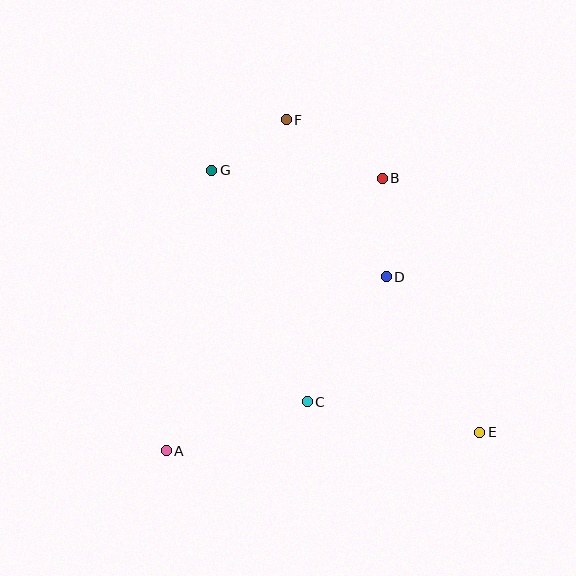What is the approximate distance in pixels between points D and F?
The distance between D and F is approximately 186 pixels.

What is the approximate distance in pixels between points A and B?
The distance between A and B is approximately 348 pixels.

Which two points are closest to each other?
Points F and G are closest to each other.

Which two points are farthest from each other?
Points E and G are farthest from each other.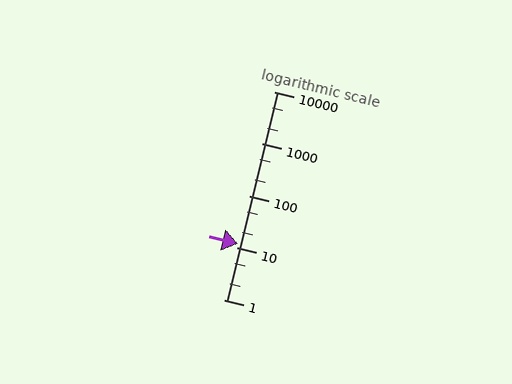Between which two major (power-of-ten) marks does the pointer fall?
The pointer is between 10 and 100.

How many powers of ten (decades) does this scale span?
The scale spans 4 decades, from 1 to 10000.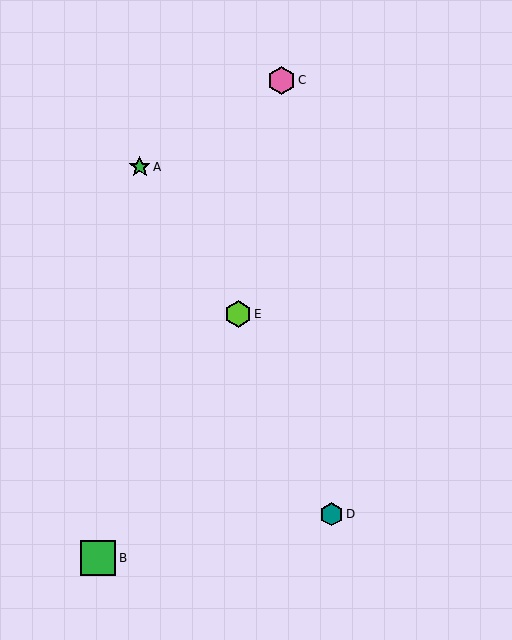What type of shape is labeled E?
Shape E is a lime hexagon.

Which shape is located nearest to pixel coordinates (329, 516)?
The teal hexagon (labeled D) at (331, 514) is nearest to that location.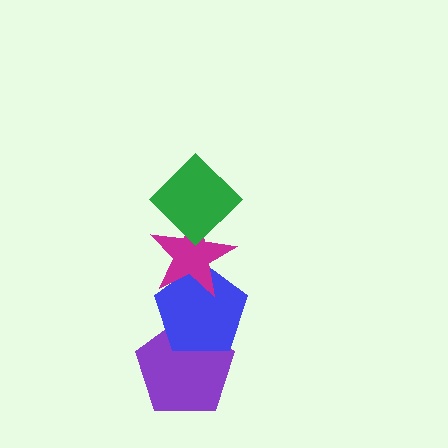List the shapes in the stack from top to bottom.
From top to bottom: the green diamond, the magenta star, the blue pentagon, the purple pentagon.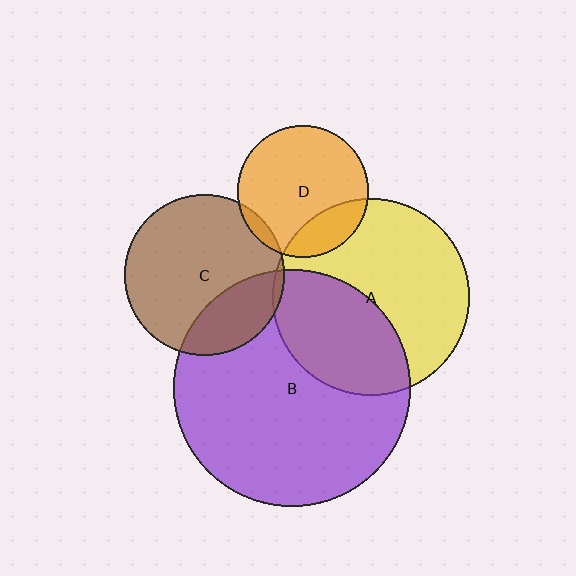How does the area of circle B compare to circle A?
Approximately 1.4 times.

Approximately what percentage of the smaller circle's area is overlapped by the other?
Approximately 20%.